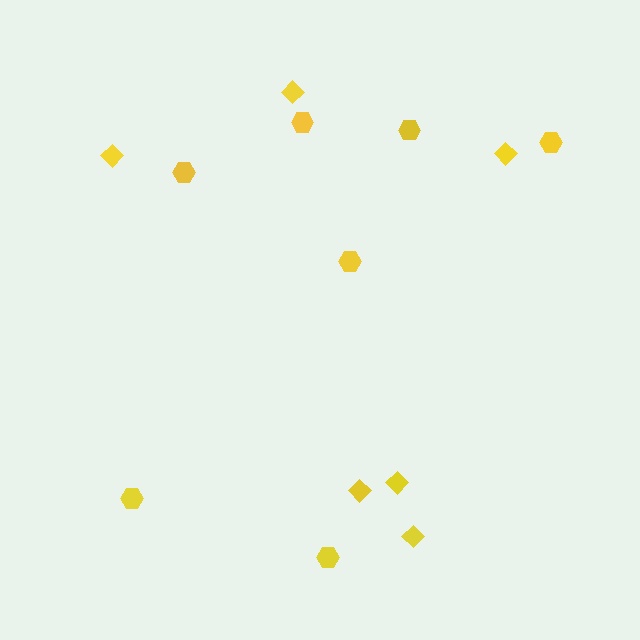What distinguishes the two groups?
There are 2 groups: one group of hexagons (7) and one group of diamonds (6).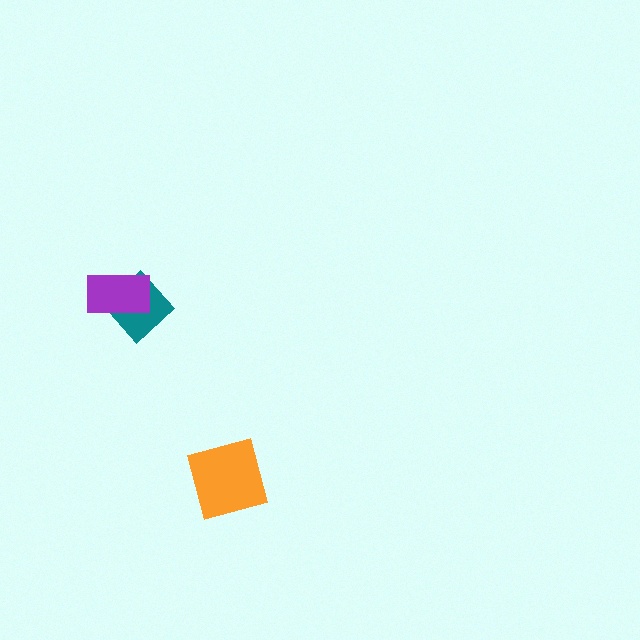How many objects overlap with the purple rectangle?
1 object overlaps with the purple rectangle.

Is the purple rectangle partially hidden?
No, no other shape covers it.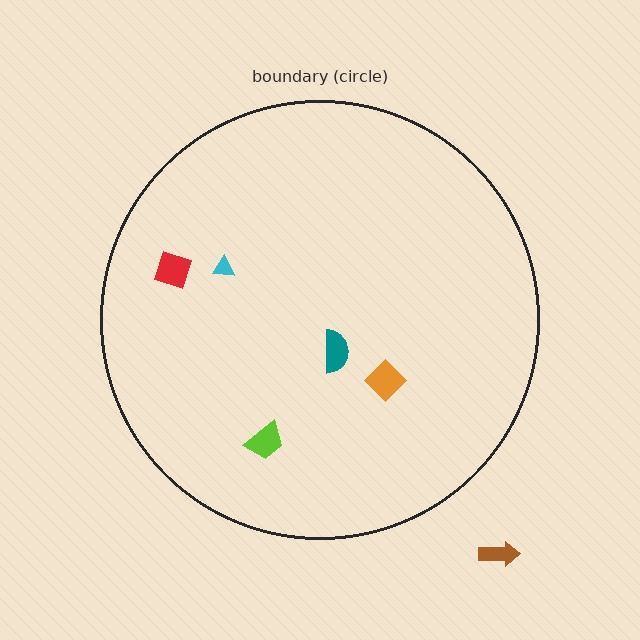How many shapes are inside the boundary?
5 inside, 1 outside.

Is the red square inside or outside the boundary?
Inside.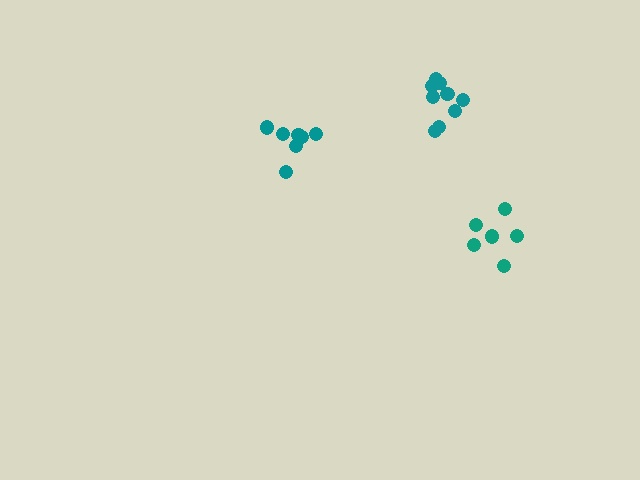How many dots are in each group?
Group 1: 6 dots, Group 2: 7 dots, Group 3: 9 dots (22 total).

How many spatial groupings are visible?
There are 3 spatial groupings.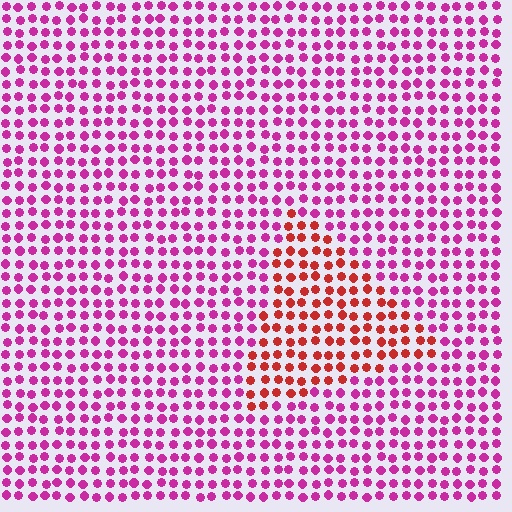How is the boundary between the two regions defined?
The boundary is defined purely by a slight shift in hue (about 46 degrees). Spacing, size, and orientation are identical on both sides.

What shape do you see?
I see a triangle.